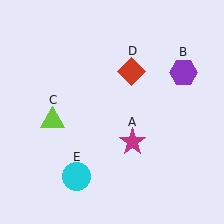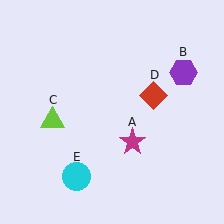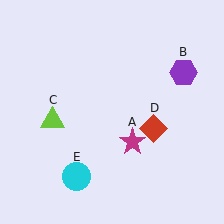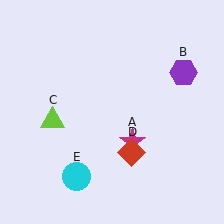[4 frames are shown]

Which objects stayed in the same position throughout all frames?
Magenta star (object A) and purple hexagon (object B) and lime triangle (object C) and cyan circle (object E) remained stationary.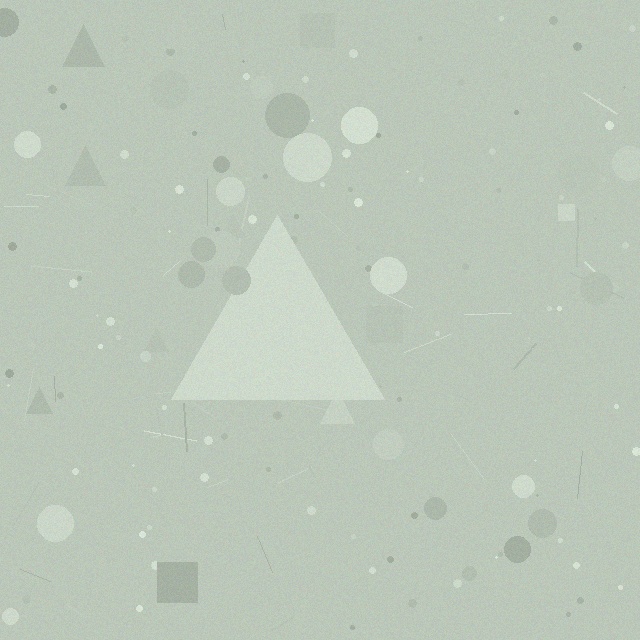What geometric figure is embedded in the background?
A triangle is embedded in the background.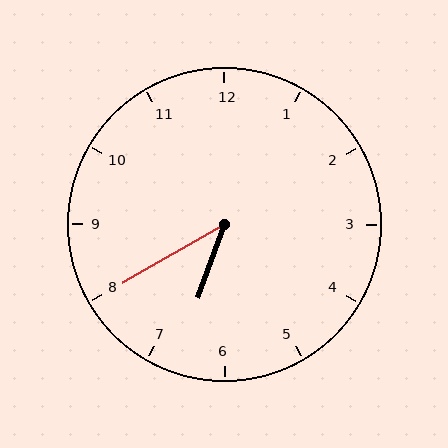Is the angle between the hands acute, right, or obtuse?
It is acute.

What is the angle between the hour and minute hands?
Approximately 40 degrees.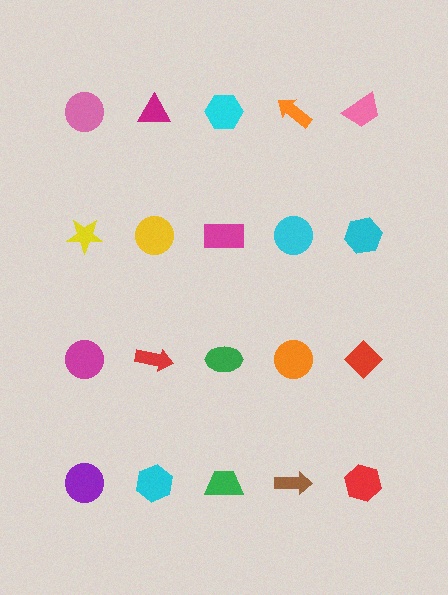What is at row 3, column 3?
A green ellipse.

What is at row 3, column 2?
A red arrow.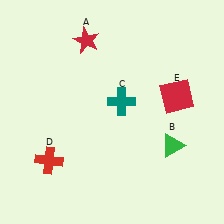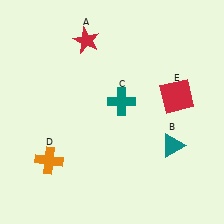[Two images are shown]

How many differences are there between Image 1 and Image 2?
There are 2 differences between the two images.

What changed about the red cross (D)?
In Image 1, D is red. In Image 2, it changed to orange.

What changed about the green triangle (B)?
In Image 1, B is green. In Image 2, it changed to teal.